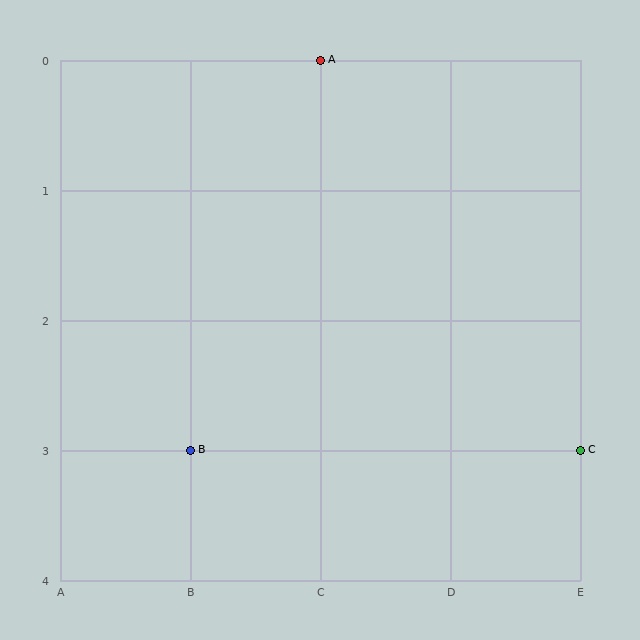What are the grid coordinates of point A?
Point A is at grid coordinates (C, 0).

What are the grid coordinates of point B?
Point B is at grid coordinates (B, 3).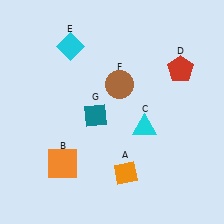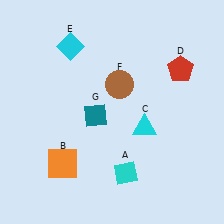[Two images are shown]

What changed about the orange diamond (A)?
In Image 1, A is orange. In Image 2, it changed to cyan.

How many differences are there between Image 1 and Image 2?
There is 1 difference between the two images.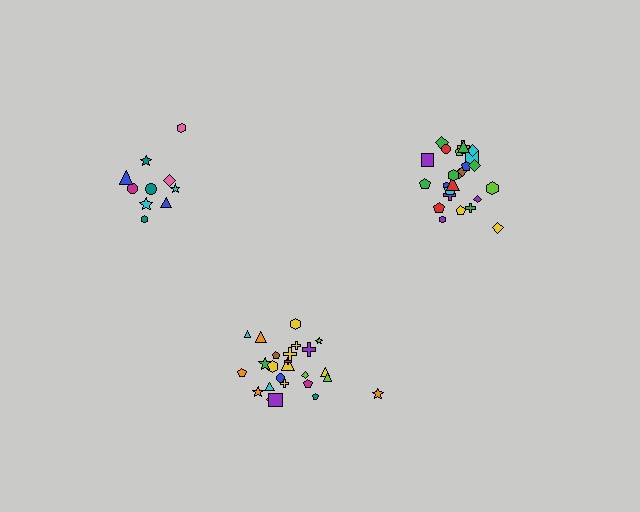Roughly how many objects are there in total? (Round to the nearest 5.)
Roughly 60 objects in total.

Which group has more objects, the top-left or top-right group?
The top-right group.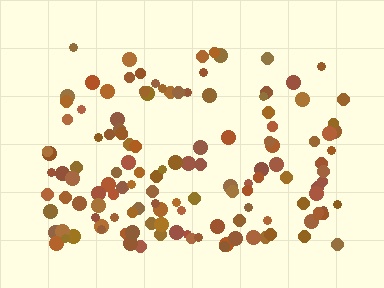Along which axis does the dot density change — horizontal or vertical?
Vertical.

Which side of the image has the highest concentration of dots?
The bottom.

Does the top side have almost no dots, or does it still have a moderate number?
Still a moderate number, just noticeably fewer than the bottom.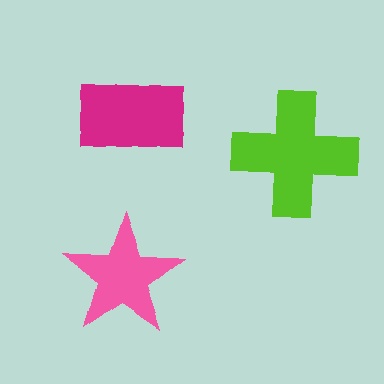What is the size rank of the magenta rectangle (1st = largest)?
2nd.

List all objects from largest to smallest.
The lime cross, the magenta rectangle, the pink star.